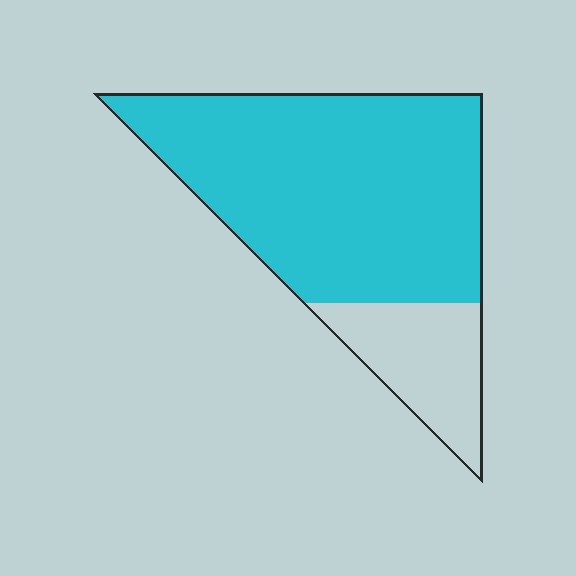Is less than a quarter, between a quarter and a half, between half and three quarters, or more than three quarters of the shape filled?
More than three quarters.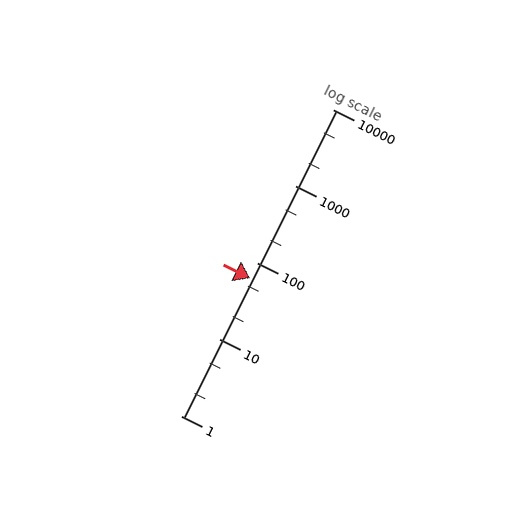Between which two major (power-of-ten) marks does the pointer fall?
The pointer is between 10 and 100.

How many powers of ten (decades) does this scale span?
The scale spans 4 decades, from 1 to 10000.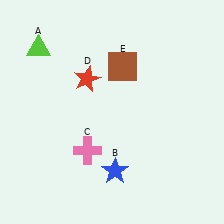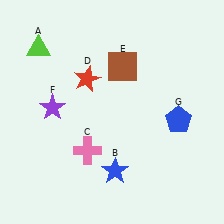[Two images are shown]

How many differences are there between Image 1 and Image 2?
There are 2 differences between the two images.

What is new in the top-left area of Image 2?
A purple star (F) was added in the top-left area of Image 2.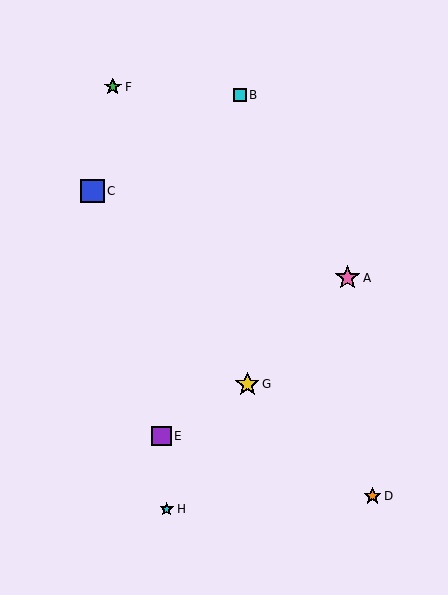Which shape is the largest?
The pink star (labeled A) is the largest.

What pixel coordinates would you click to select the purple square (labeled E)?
Click at (162, 436) to select the purple square E.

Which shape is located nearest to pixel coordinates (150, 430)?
The purple square (labeled E) at (162, 436) is nearest to that location.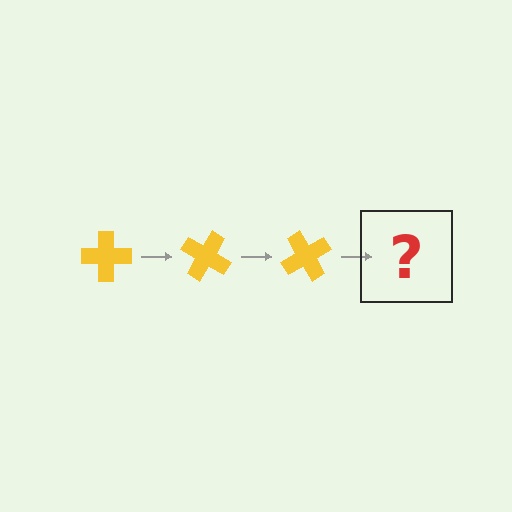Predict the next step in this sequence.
The next step is a yellow cross rotated 90 degrees.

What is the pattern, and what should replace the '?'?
The pattern is that the cross rotates 30 degrees each step. The '?' should be a yellow cross rotated 90 degrees.